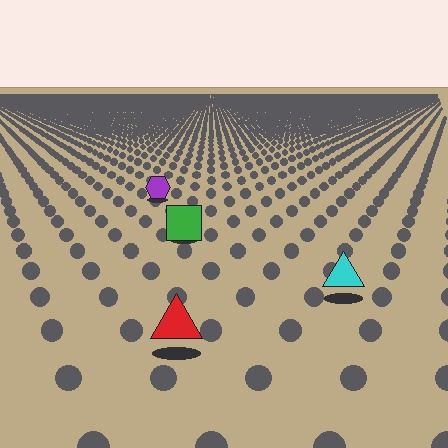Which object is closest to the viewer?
The red triangle is closest. The texture marks near it are larger and more spread out.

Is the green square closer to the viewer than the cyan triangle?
No. The cyan triangle is closer — you can tell from the texture gradient: the ground texture is coarser near it.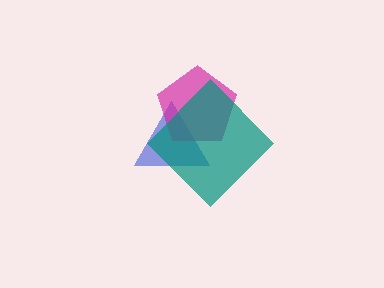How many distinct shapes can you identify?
There are 3 distinct shapes: a blue triangle, a magenta pentagon, a teal diamond.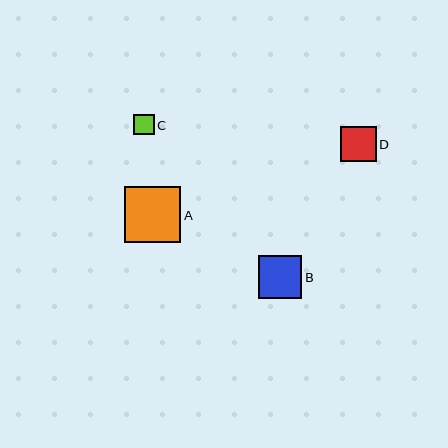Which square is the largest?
Square A is the largest with a size of approximately 56 pixels.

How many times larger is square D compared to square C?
Square D is approximately 1.7 times the size of square C.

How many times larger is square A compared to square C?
Square A is approximately 2.7 times the size of square C.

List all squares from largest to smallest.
From largest to smallest: A, B, D, C.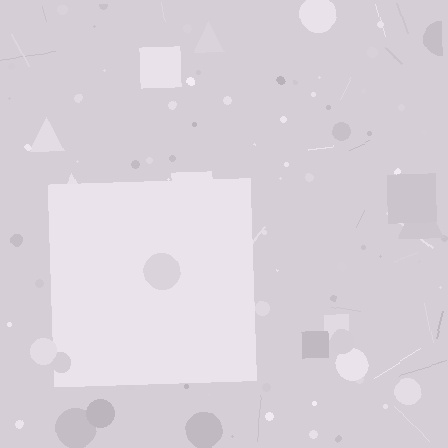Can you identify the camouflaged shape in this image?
The camouflaged shape is a square.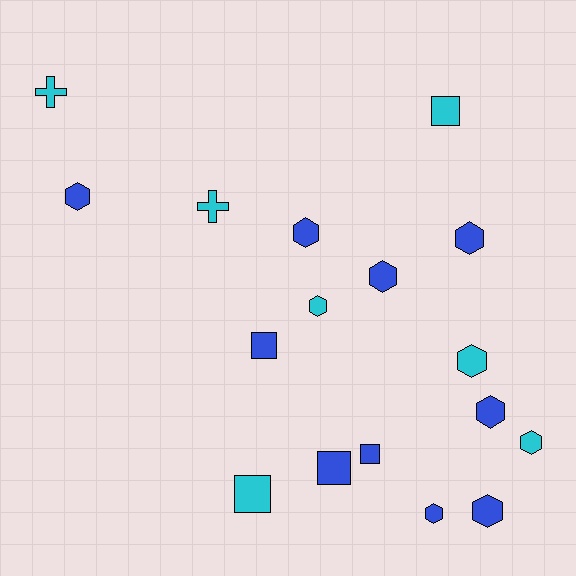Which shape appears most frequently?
Hexagon, with 10 objects.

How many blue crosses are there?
There are no blue crosses.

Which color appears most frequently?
Blue, with 10 objects.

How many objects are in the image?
There are 17 objects.